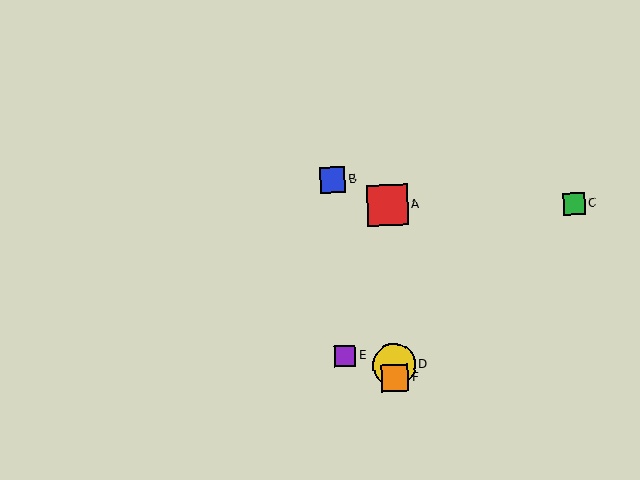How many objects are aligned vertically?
3 objects (A, D, F) are aligned vertically.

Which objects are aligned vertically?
Objects A, D, F are aligned vertically.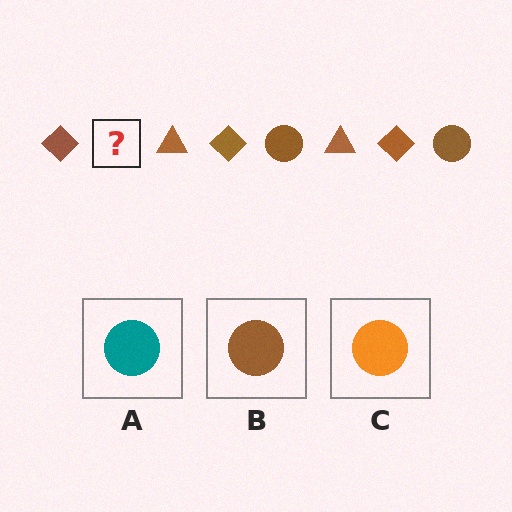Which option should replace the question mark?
Option B.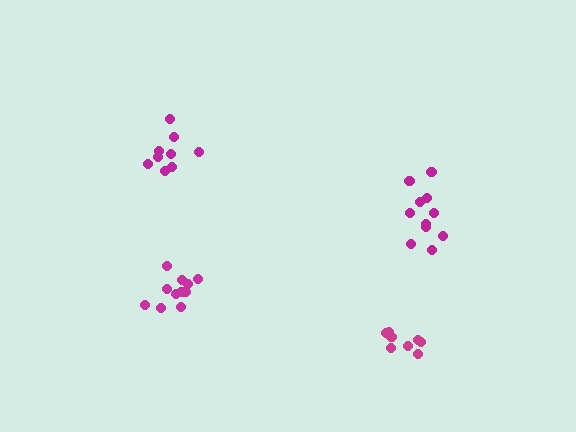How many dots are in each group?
Group 1: 11 dots, Group 2: 8 dots, Group 3: 9 dots, Group 4: 11 dots (39 total).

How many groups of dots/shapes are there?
There are 4 groups.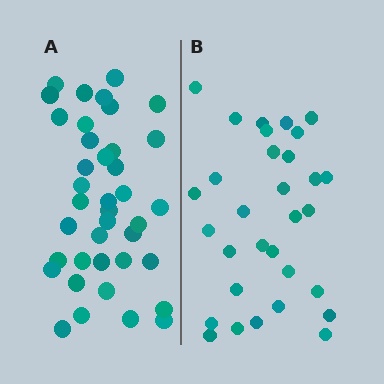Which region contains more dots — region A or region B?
Region A (the left region) has more dots.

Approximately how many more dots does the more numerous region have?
Region A has roughly 8 or so more dots than region B.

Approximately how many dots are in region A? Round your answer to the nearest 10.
About 40 dots. (The exact count is 39, which rounds to 40.)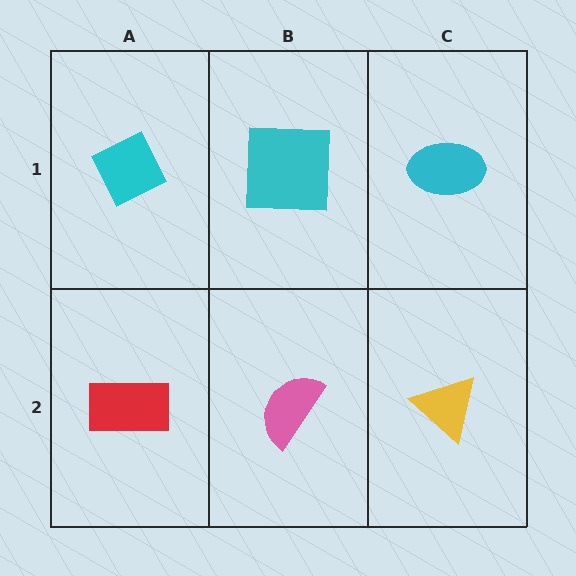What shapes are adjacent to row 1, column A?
A red rectangle (row 2, column A), a cyan square (row 1, column B).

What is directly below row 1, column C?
A yellow triangle.